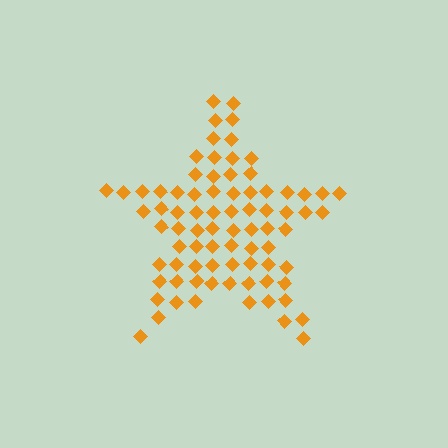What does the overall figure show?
The overall figure shows a star.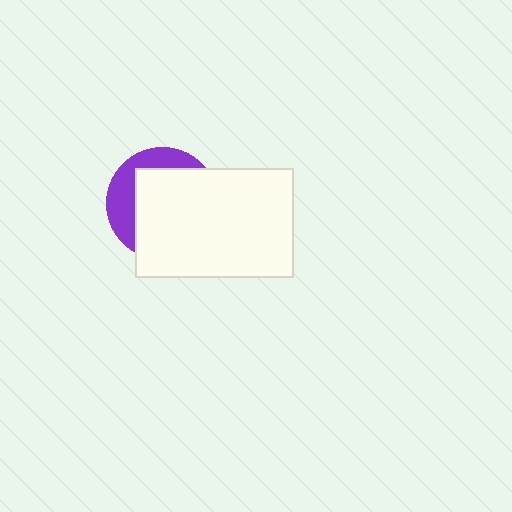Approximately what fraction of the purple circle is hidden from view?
Roughly 68% of the purple circle is hidden behind the white rectangle.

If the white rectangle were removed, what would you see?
You would see the complete purple circle.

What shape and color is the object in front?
The object in front is a white rectangle.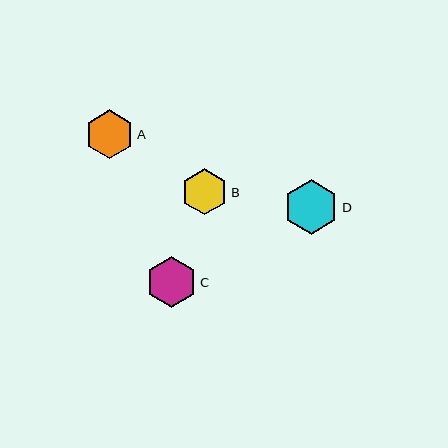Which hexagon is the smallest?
Hexagon B is the smallest with a size of approximately 46 pixels.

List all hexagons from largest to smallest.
From largest to smallest: D, C, A, B.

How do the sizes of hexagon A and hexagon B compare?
Hexagon A and hexagon B are approximately the same size.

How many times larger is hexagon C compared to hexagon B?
Hexagon C is approximately 1.1 times the size of hexagon B.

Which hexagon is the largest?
Hexagon D is the largest with a size of approximately 55 pixels.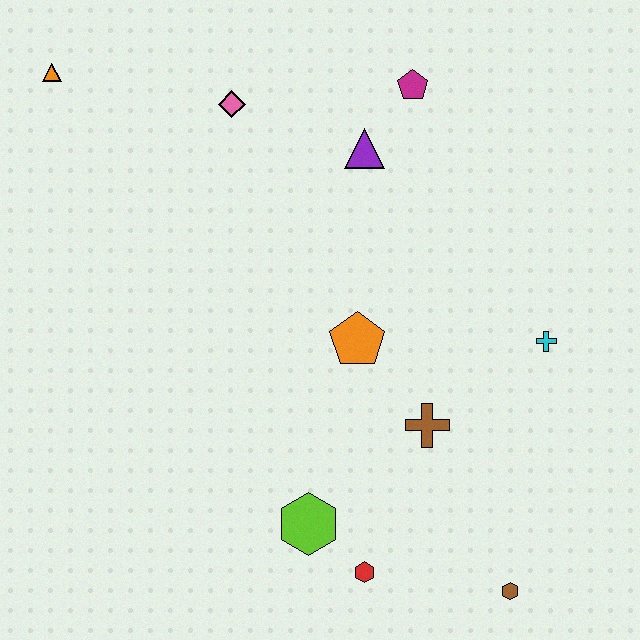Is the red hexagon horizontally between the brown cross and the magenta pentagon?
No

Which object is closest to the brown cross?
The orange pentagon is closest to the brown cross.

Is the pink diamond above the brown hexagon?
Yes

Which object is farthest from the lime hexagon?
The orange triangle is farthest from the lime hexagon.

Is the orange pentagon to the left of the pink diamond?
No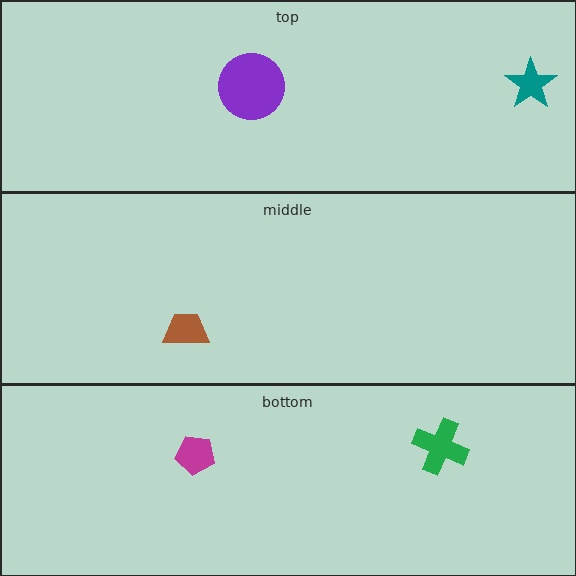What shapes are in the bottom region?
The magenta pentagon, the green cross.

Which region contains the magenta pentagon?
The bottom region.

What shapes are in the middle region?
The brown trapezoid.